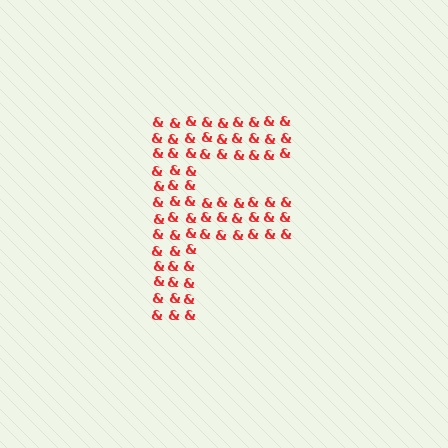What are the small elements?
The small elements are ampersands.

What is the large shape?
The large shape is the letter F.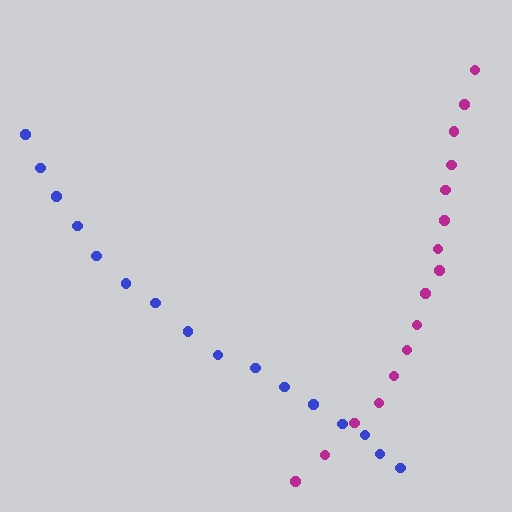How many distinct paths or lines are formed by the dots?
There are 2 distinct paths.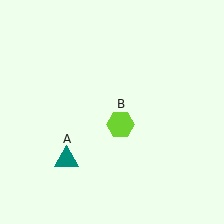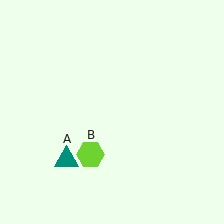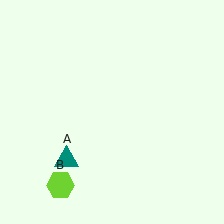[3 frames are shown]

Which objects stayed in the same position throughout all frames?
Teal triangle (object A) remained stationary.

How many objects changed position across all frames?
1 object changed position: lime hexagon (object B).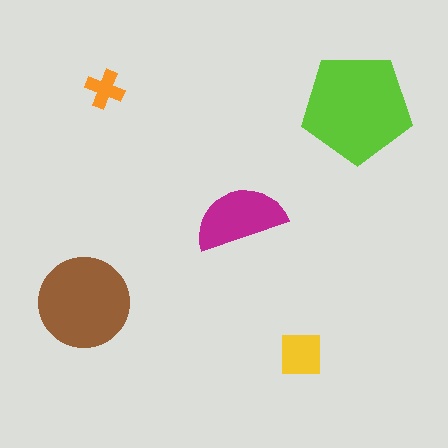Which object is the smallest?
The orange cross.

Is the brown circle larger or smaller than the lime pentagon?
Smaller.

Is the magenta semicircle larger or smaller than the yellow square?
Larger.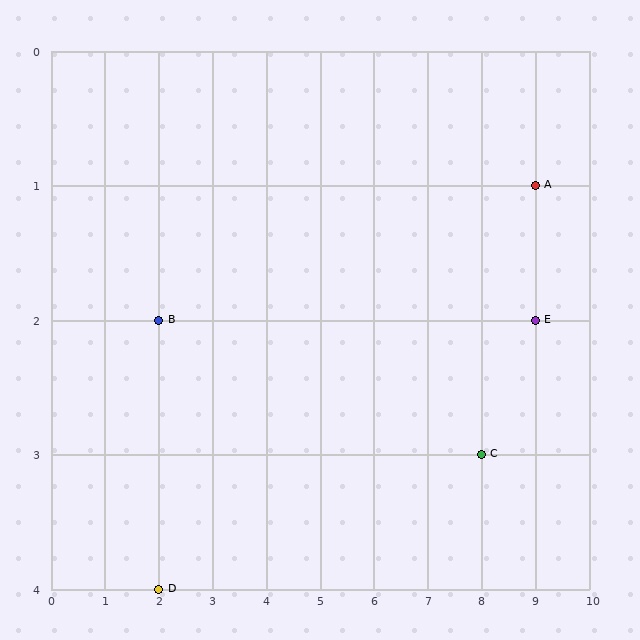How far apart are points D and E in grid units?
Points D and E are 7 columns and 2 rows apart (about 7.3 grid units diagonally).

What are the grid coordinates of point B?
Point B is at grid coordinates (2, 2).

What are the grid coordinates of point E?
Point E is at grid coordinates (9, 2).